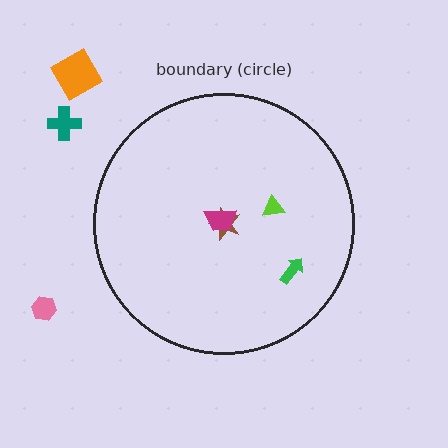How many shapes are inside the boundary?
4 inside, 3 outside.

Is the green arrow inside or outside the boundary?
Inside.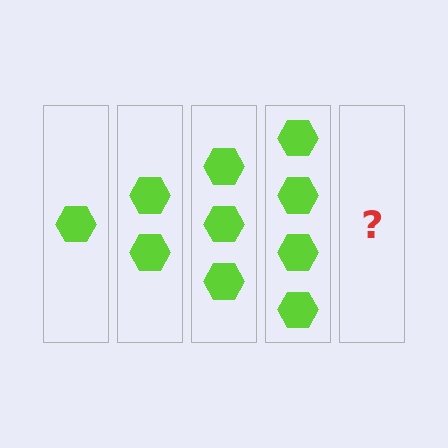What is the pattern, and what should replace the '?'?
The pattern is that each step adds one more hexagon. The '?' should be 5 hexagons.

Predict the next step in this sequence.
The next step is 5 hexagons.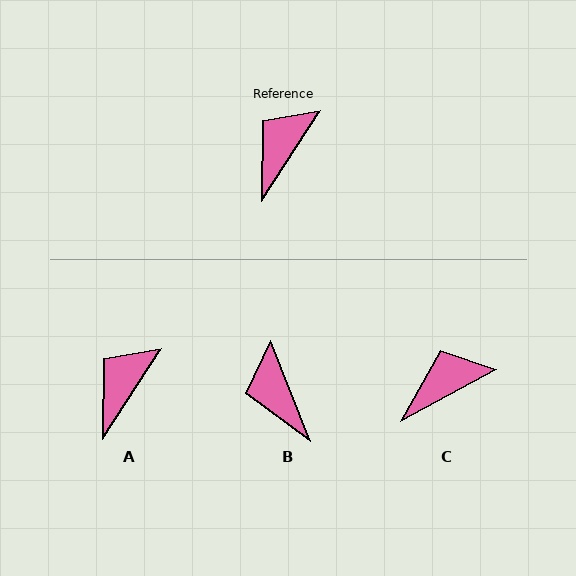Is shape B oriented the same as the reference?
No, it is off by about 55 degrees.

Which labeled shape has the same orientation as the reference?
A.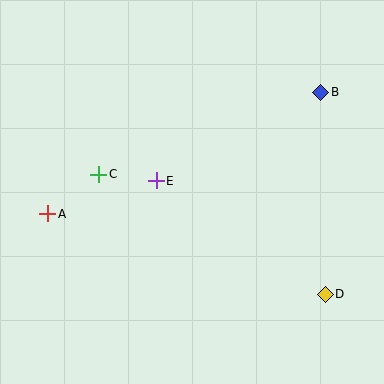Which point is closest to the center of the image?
Point E at (156, 181) is closest to the center.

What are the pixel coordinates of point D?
Point D is at (325, 294).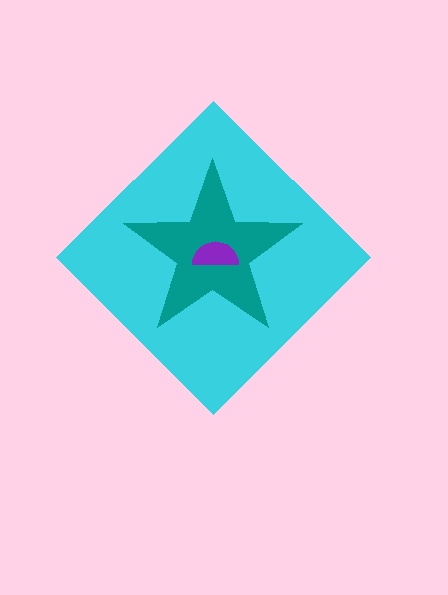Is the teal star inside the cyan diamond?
Yes.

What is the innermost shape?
The purple semicircle.